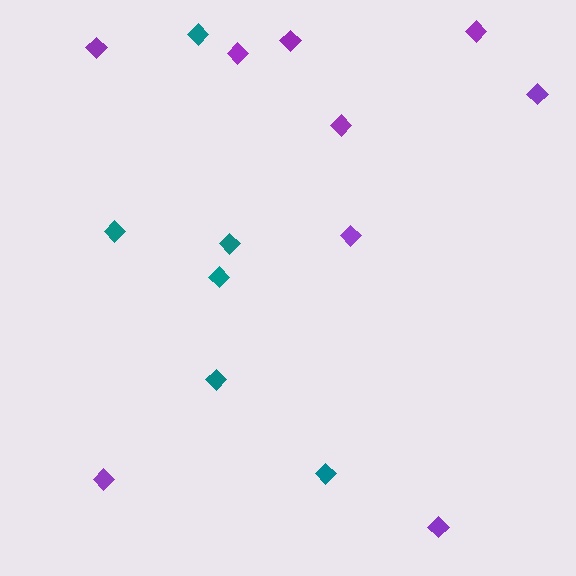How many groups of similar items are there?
There are 2 groups: one group of teal diamonds (6) and one group of purple diamonds (9).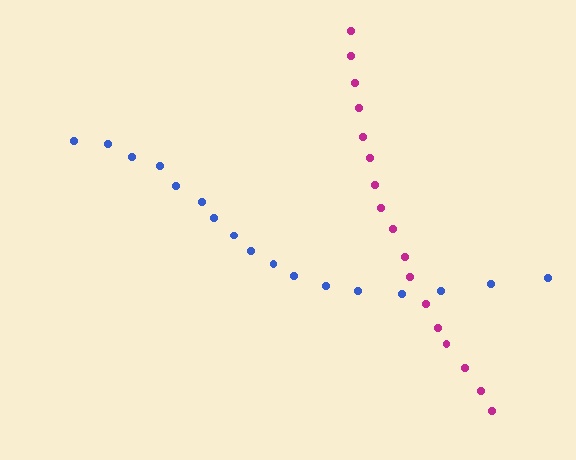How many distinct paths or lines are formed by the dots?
There are 2 distinct paths.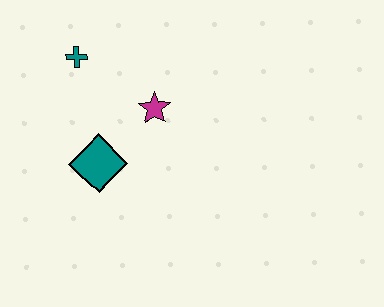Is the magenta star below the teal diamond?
No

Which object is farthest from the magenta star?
The teal cross is farthest from the magenta star.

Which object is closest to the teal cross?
The magenta star is closest to the teal cross.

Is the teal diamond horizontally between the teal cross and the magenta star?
Yes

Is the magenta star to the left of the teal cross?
No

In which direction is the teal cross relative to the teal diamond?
The teal cross is above the teal diamond.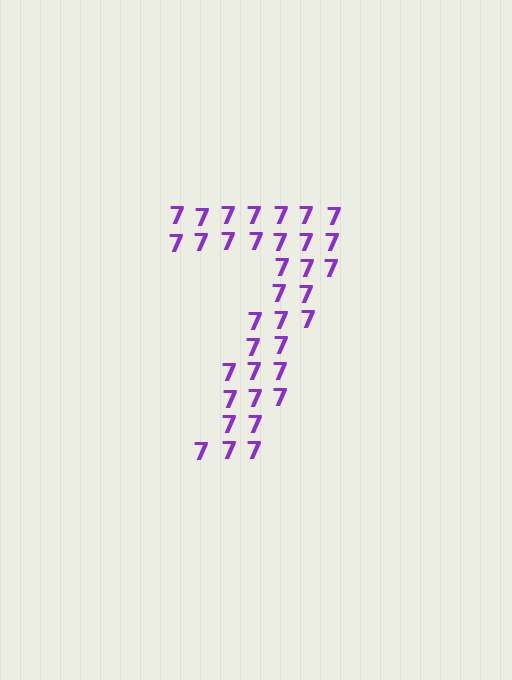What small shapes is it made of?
It is made of small digit 7's.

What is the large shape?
The large shape is the digit 7.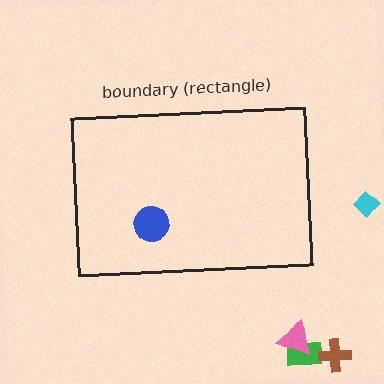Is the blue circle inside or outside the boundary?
Inside.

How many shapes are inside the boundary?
1 inside, 4 outside.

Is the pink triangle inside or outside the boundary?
Outside.